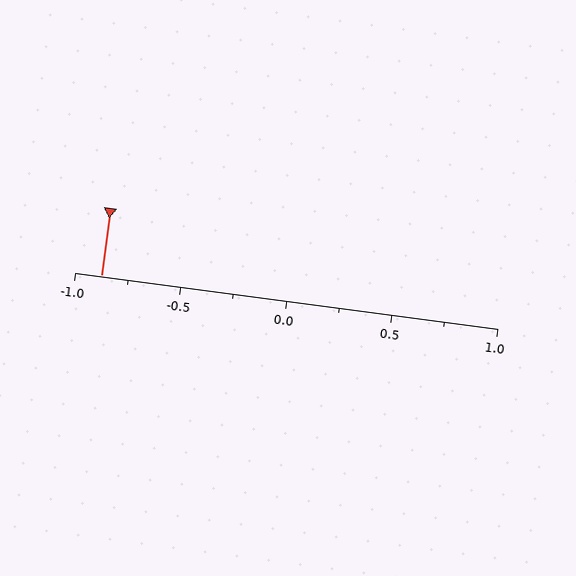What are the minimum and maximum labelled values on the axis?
The axis runs from -1.0 to 1.0.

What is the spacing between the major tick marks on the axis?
The major ticks are spaced 0.5 apart.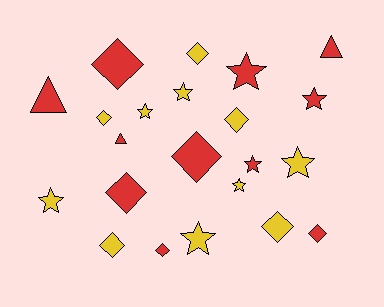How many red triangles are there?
There are 3 red triangles.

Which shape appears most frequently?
Diamond, with 10 objects.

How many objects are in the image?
There are 22 objects.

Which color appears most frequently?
Red, with 11 objects.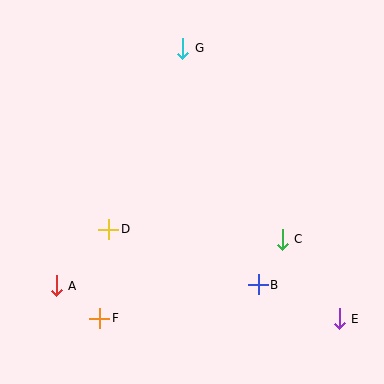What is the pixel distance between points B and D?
The distance between B and D is 159 pixels.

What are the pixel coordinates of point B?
Point B is at (258, 285).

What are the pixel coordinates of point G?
Point G is at (183, 48).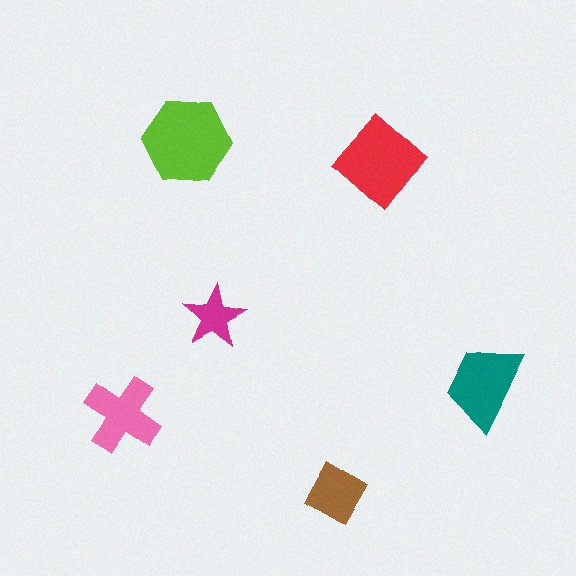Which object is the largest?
The lime hexagon.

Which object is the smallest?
The magenta star.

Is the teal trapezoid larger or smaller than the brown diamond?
Larger.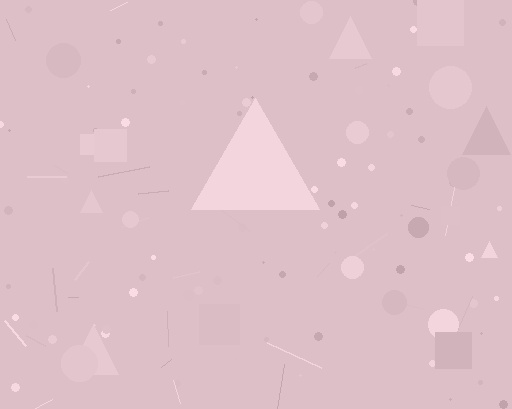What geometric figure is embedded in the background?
A triangle is embedded in the background.